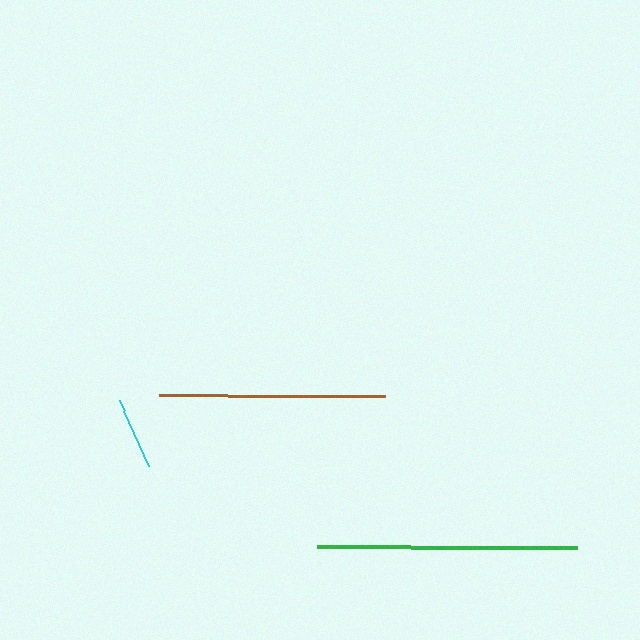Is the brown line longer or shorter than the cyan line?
The brown line is longer than the cyan line.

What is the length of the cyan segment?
The cyan segment is approximately 72 pixels long.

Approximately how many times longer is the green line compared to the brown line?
The green line is approximately 1.1 times the length of the brown line.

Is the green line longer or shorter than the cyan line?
The green line is longer than the cyan line.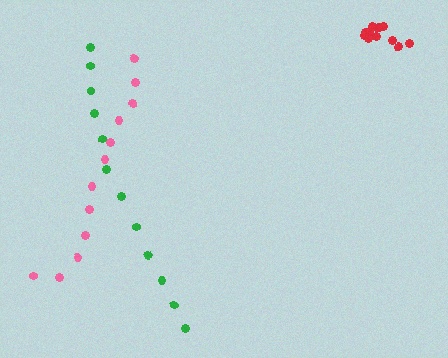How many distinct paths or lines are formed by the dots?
There are 3 distinct paths.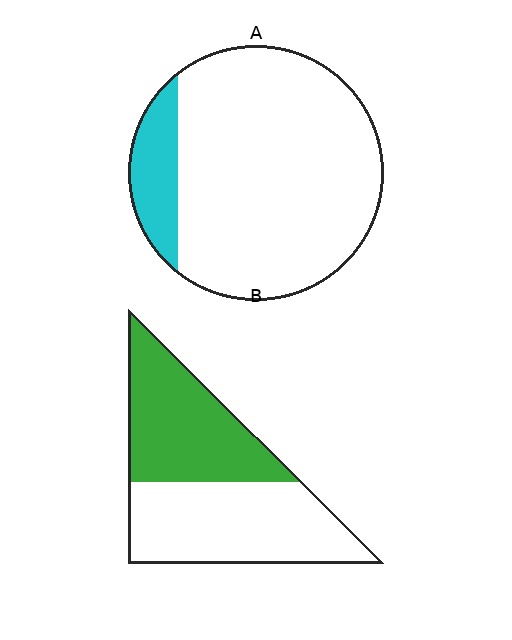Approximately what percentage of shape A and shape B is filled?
A is approximately 15% and B is approximately 45%.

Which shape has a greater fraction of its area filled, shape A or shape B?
Shape B.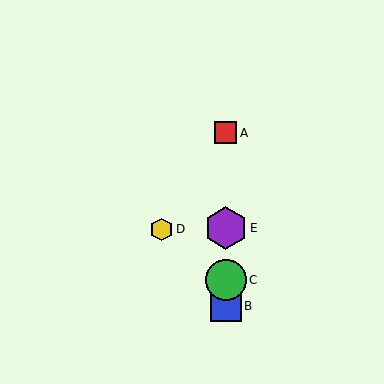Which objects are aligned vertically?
Objects A, B, C, E are aligned vertically.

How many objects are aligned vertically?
4 objects (A, B, C, E) are aligned vertically.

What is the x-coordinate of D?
Object D is at x≈161.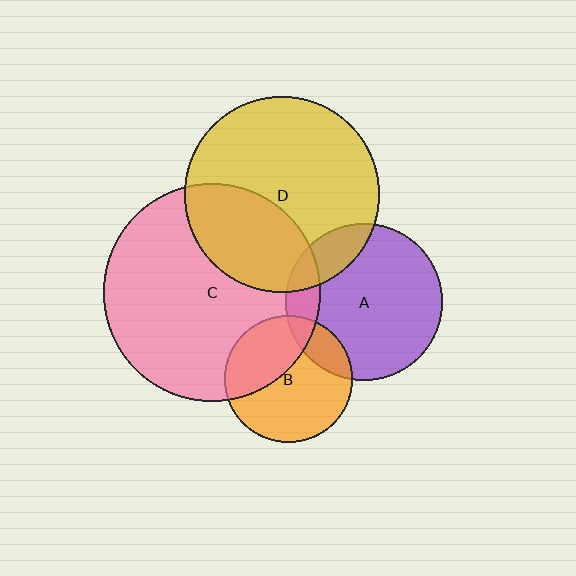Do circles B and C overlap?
Yes.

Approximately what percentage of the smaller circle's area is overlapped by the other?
Approximately 35%.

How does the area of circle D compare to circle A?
Approximately 1.6 times.